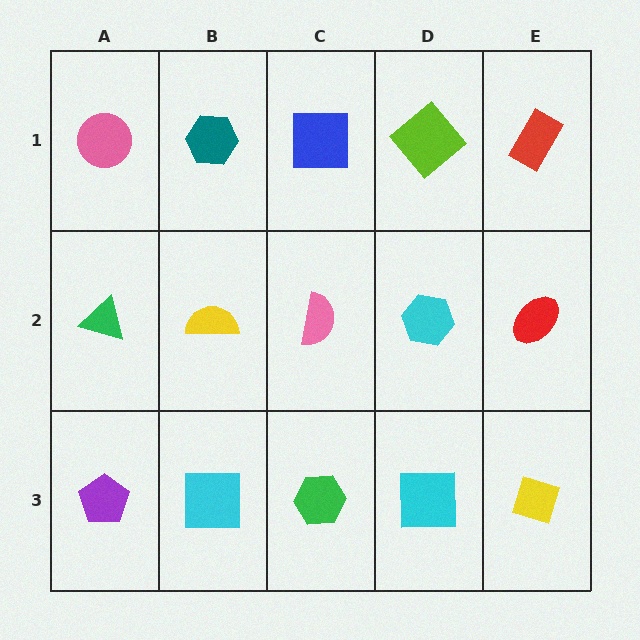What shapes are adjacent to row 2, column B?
A teal hexagon (row 1, column B), a cyan square (row 3, column B), a green triangle (row 2, column A), a pink semicircle (row 2, column C).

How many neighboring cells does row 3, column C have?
3.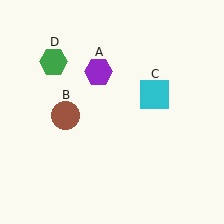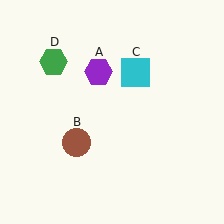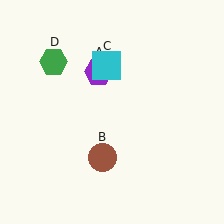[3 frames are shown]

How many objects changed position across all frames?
2 objects changed position: brown circle (object B), cyan square (object C).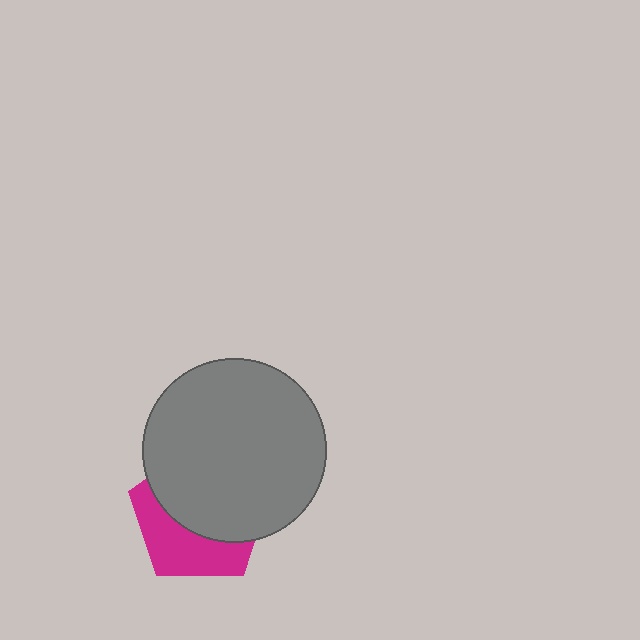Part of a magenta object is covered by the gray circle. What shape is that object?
It is a pentagon.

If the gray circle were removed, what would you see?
You would see the complete magenta pentagon.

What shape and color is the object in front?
The object in front is a gray circle.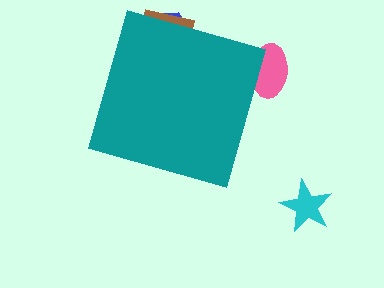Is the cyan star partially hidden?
No, the cyan star is fully visible.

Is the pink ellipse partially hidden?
Yes, the pink ellipse is partially hidden behind the teal diamond.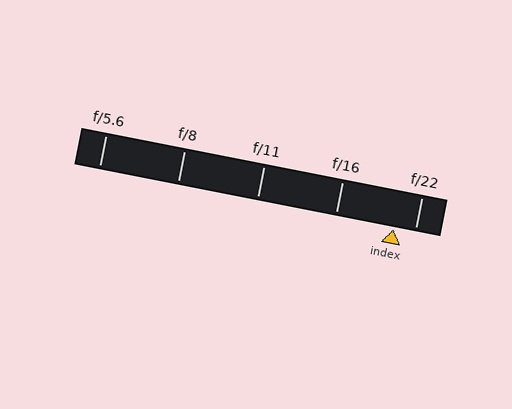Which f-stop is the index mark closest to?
The index mark is closest to f/22.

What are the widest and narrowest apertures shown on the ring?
The widest aperture shown is f/5.6 and the narrowest is f/22.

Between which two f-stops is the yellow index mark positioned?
The index mark is between f/16 and f/22.